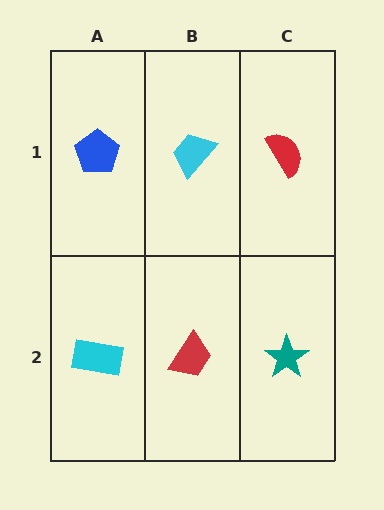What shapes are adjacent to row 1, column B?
A red trapezoid (row 2, column B), a blue pentagon (row 1, column A), a red semicircle (row 1, column C).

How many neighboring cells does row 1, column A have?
2.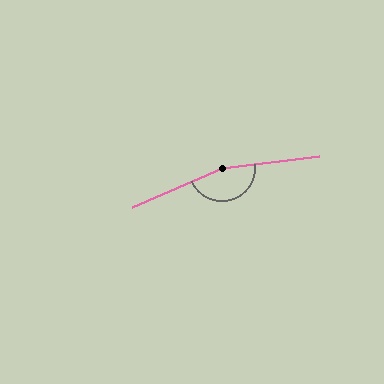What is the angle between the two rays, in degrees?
Approximately 164 degrees.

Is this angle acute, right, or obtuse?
It is obtuse.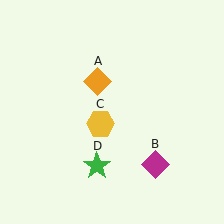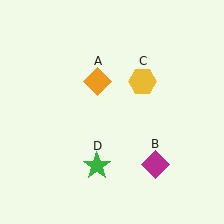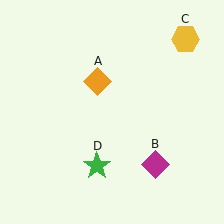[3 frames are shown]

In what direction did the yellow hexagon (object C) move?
The yellow hexagon (object C) moved up and to the right.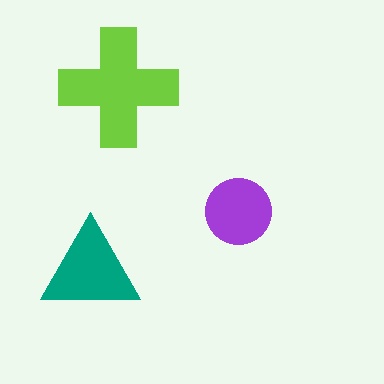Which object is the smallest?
The purple circle.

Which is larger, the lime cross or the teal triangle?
The lime cross.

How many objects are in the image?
There are 3 objects in the image.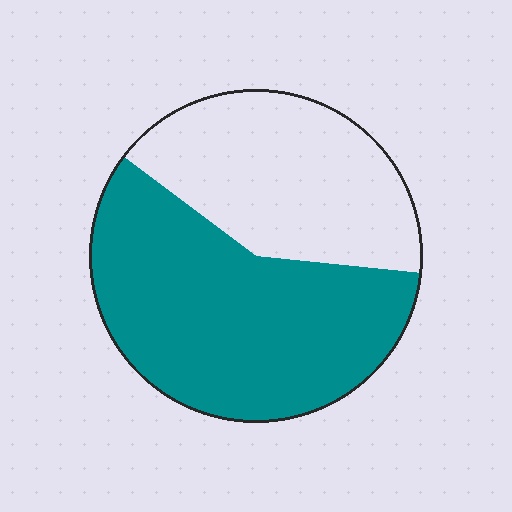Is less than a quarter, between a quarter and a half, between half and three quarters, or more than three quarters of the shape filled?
Between half and three quarters.